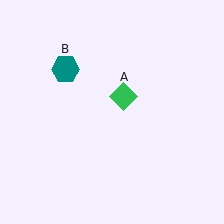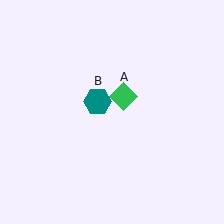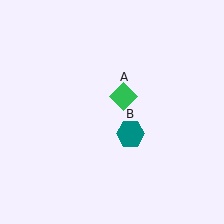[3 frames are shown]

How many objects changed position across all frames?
1 object changed position: teal hexagon (object B).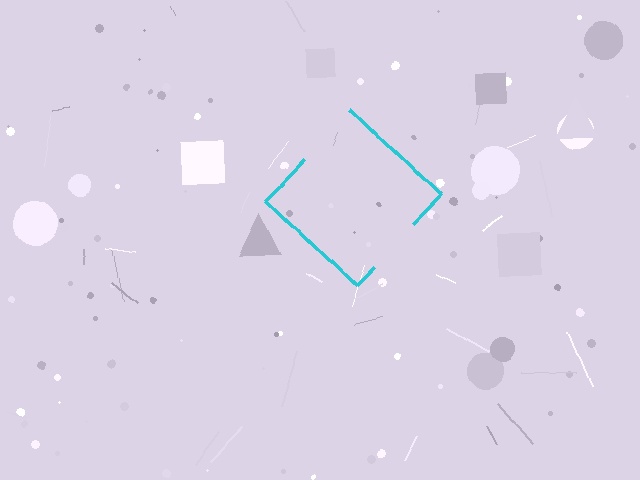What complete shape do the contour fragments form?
The contour fragments form a diamond.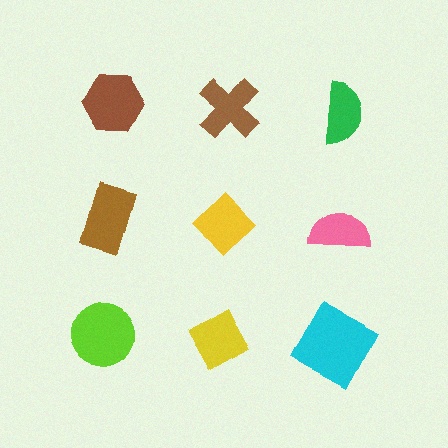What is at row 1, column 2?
A brown cross.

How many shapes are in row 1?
3 shapes.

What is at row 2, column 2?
A yellow diamond.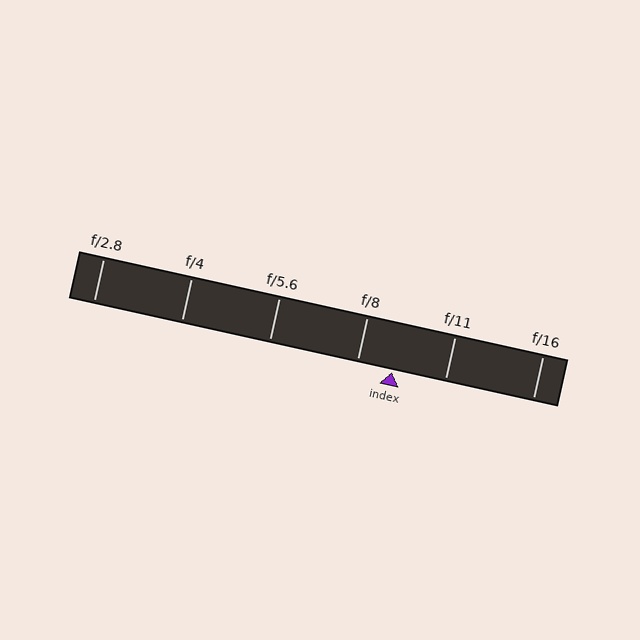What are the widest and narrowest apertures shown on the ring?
The widest aperture shown is f/2.8 and the narrowest is f/16.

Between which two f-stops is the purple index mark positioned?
The index mark is between f/8 and f/11.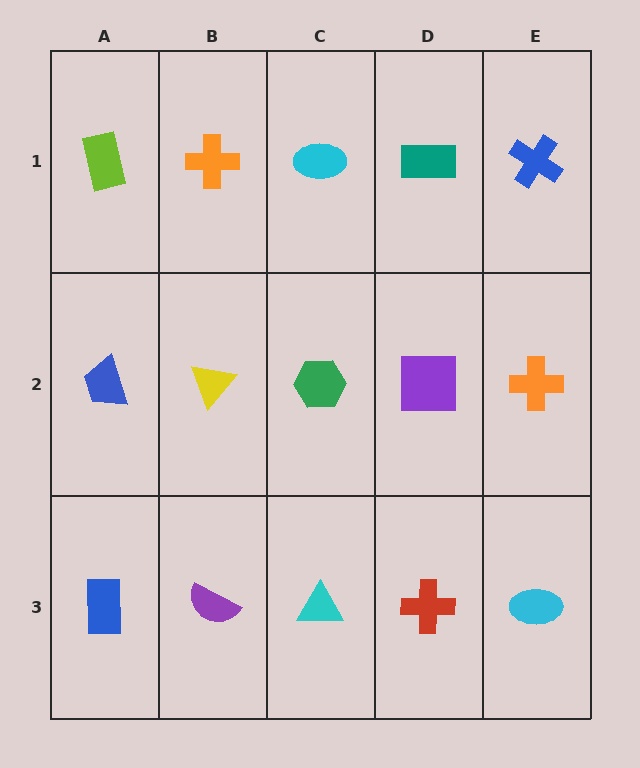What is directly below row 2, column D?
A red cross.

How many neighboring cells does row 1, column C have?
3.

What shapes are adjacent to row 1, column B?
A yellow triangle (row 2, column B), a lime rectangle (row 1, column A), a cyan ellipse (row 1, column C).